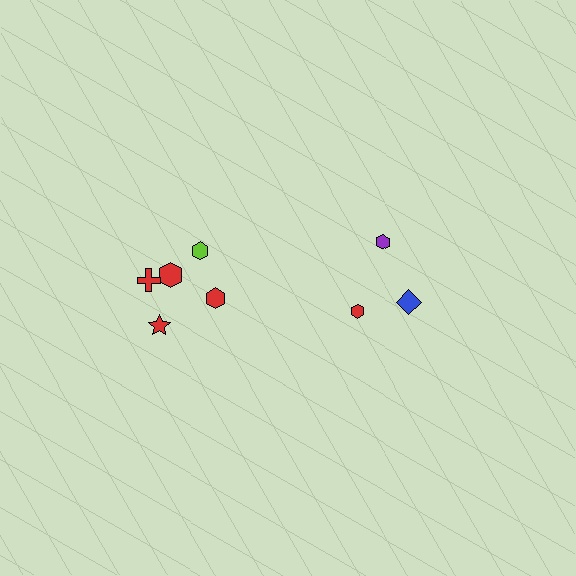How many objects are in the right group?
There are 3 objects.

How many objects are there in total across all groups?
There are 8 objects.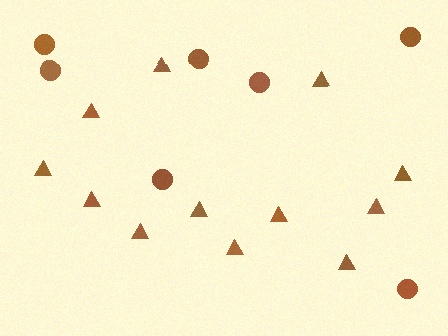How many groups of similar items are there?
There are 2 groups: one group of circles (7) and one group of triangles (12).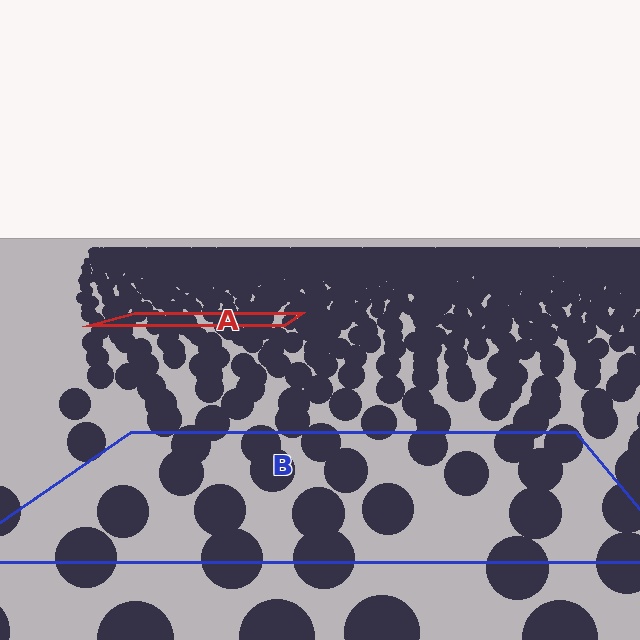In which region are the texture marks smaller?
The texture marks are smaller in region A, because it is farther away.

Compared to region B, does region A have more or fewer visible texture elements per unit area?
Region A has more texture elements per unit area — they are packed more densely because it is farther away.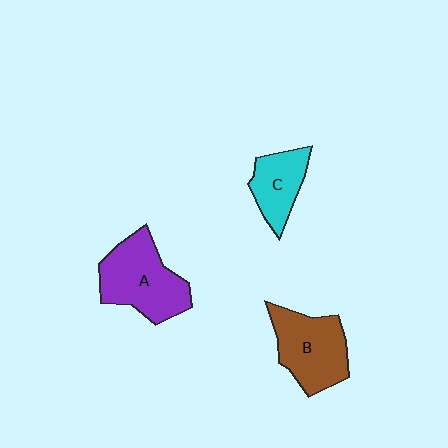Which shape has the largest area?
Shape A (purple).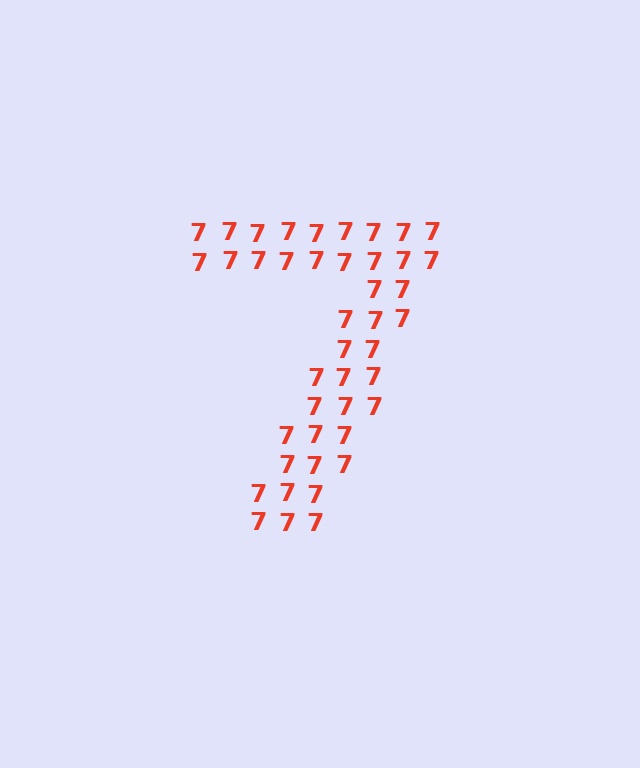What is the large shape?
The large shape is the digit 7.